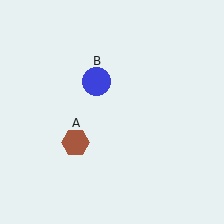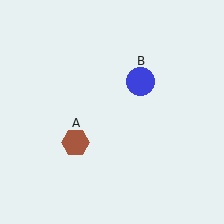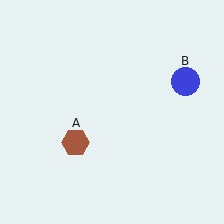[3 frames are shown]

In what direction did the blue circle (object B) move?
The blue circle (object B) moved right.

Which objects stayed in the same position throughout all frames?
Brown hexagon (object A) remained stationary.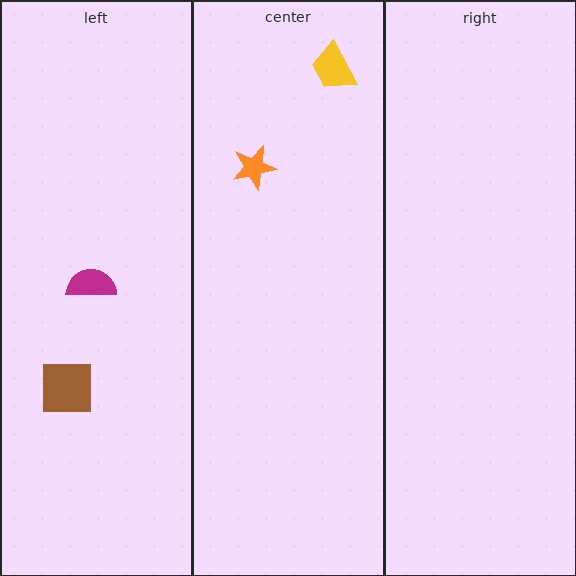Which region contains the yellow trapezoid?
The center region.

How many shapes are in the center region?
2.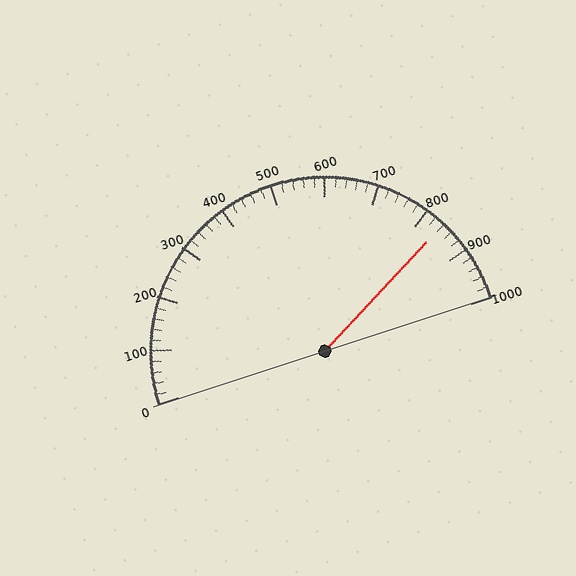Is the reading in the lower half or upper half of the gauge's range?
The reading is in the upper half of the range (0 to 1000).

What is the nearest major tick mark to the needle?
The nearest major tick mark is 800.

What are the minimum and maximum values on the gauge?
The gauge ranges from 0 to 1000.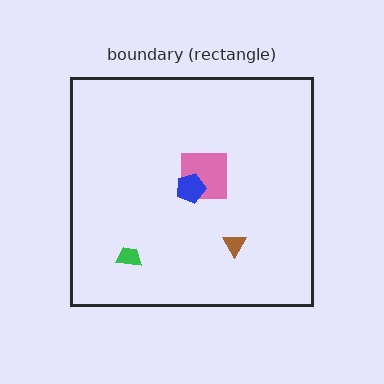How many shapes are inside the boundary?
4 inside, 0 outside.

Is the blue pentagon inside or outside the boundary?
Inside.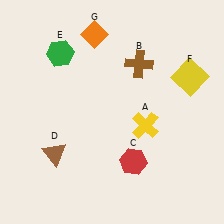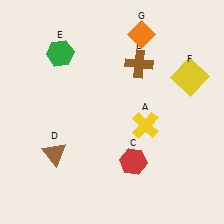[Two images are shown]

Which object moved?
The orange diamond (G) moved right.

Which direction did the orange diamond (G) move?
The orange diamond (G) moved right.